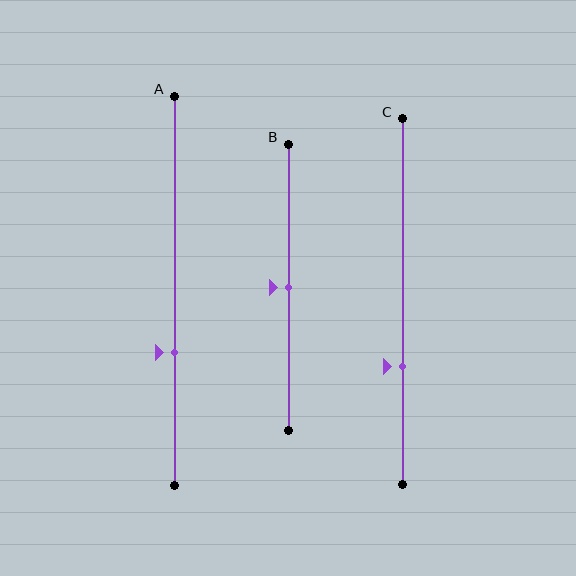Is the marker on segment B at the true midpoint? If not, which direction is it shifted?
Yes, the marker on segment B is at the true midpoint.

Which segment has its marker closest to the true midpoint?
Segment B has its marker closest to the true midpoint.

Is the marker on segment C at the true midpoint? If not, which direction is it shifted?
No, the marker on segment C is shifted downward by about 18% of the segment length.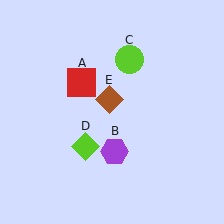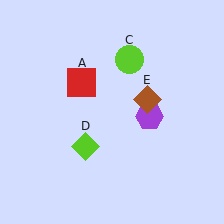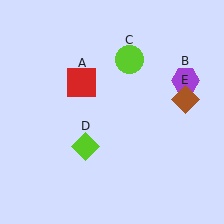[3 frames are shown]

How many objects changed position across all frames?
2 objects changed position: purple hexagon (object B), brown diamond (object E).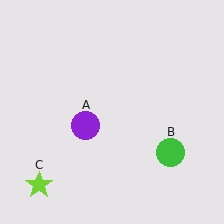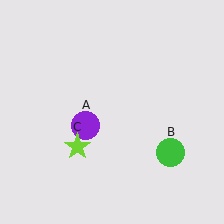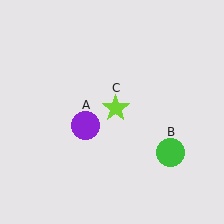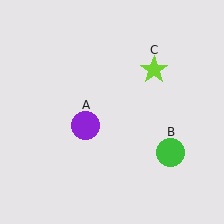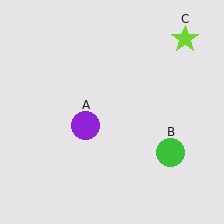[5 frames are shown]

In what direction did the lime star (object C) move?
The lime star (object C) moved up and to the right.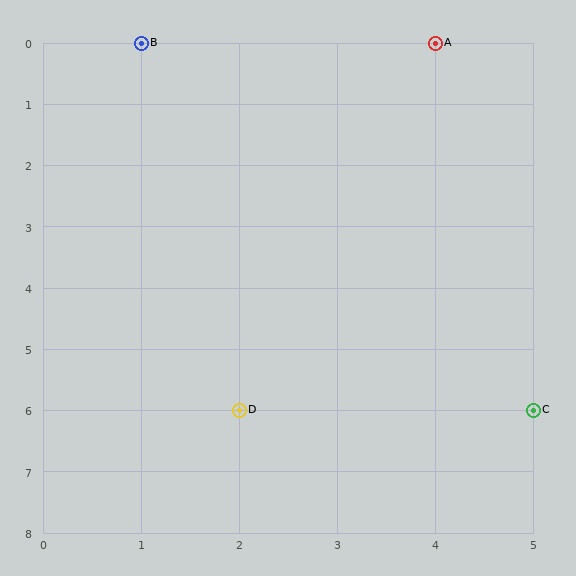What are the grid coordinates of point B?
Point B is at grid coordinates (1, 0).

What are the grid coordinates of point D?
Point D is at grid coordinates (2, 6).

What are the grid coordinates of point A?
Point A is at grid coordinates (4, 0).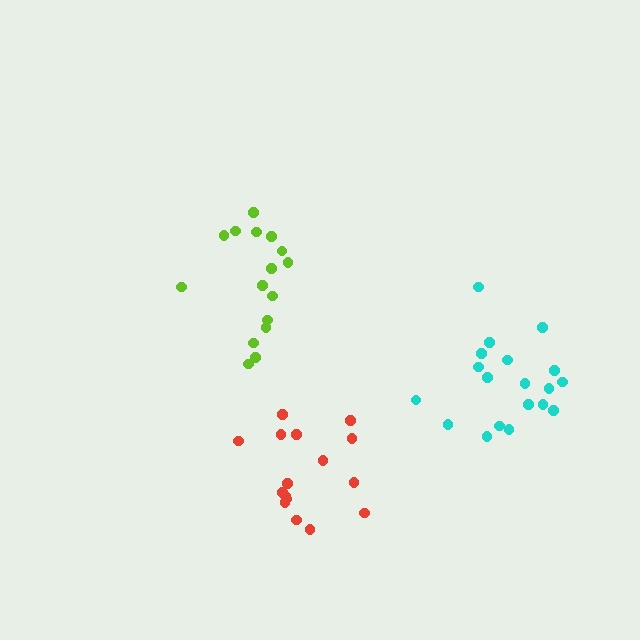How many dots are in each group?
Group 1: 19 dots, Group 2: 16 dots, Group 3: 16 dots (51 total).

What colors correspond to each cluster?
The clusters are colored: cyan, red, lime.